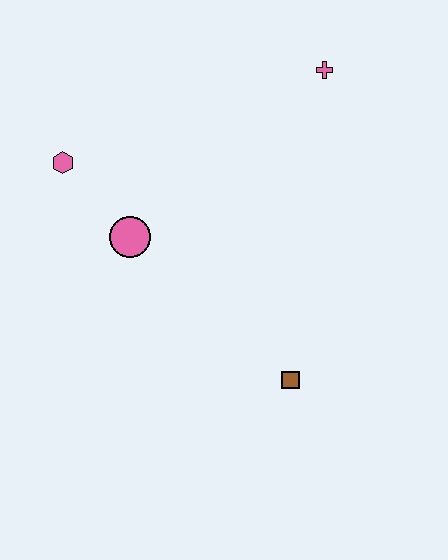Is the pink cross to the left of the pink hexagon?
No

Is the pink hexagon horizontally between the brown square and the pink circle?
No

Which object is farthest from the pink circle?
The pink cross is farthest from the pink circle.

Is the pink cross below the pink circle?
No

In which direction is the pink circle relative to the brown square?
The pink circle is to the left of the brown square.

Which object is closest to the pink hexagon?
The pink circle is closest to the pink hexagon.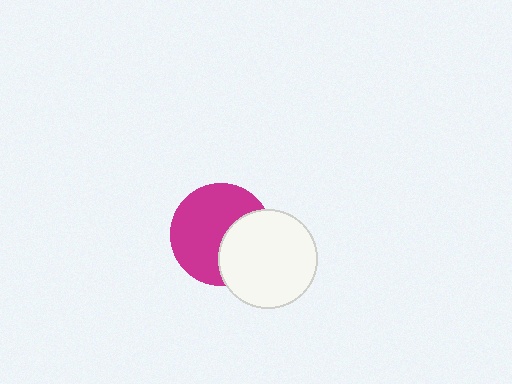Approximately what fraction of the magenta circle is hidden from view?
Roughly 36% of the magenta circle is hidden behind the white circle.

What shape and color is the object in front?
The object in front is a white circle.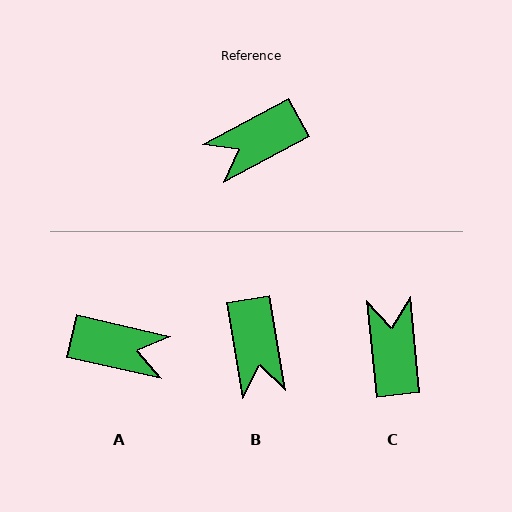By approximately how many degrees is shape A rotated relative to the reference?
Approximately 139 degrees counter-clockwise.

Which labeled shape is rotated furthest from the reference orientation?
A, about 139 degrees away.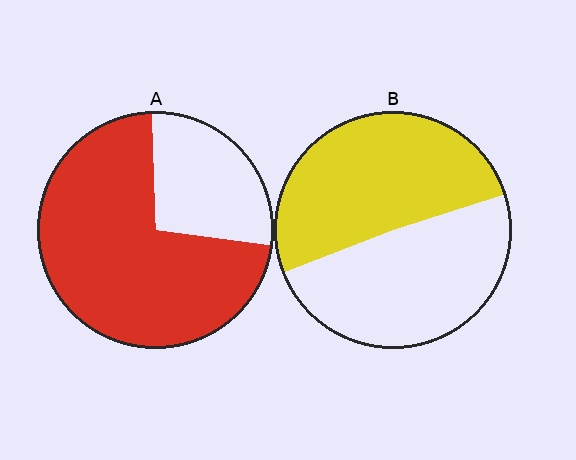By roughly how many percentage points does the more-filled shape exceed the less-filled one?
By roughly 20 percentage points (A over B).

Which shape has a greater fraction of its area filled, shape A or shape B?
Shape A.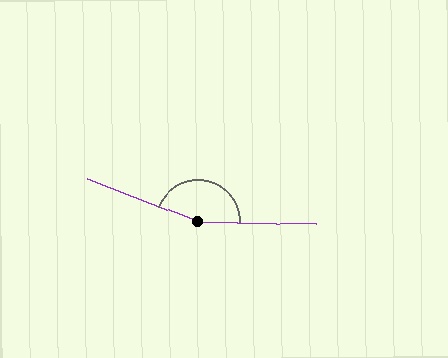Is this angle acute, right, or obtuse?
It is obtuse.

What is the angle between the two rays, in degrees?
Approximately 160 degrees.